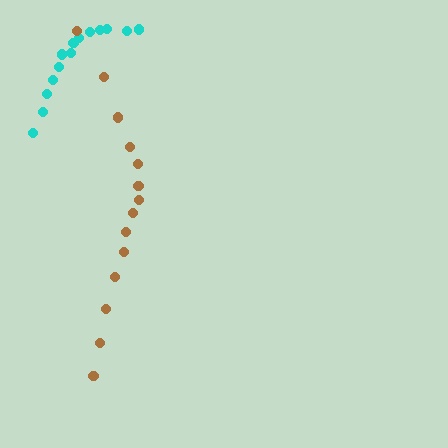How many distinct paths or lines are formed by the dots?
There are 2 distinct paths.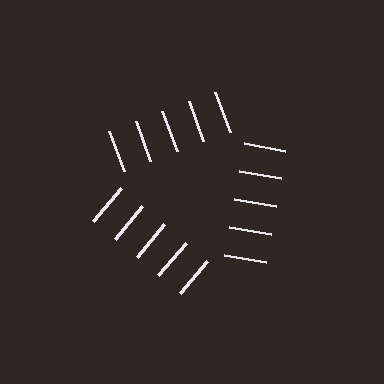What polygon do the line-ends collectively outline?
An illusory triangle — the line segments terminate on its edges but no continuous stroke is drawn.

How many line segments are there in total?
15 — 5 along each of the 3 edges.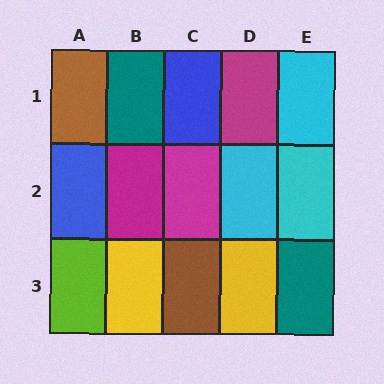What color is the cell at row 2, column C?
Magenta.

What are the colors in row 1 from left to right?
Brown, teal, blue, magenta, cyan.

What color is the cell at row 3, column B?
Yellow.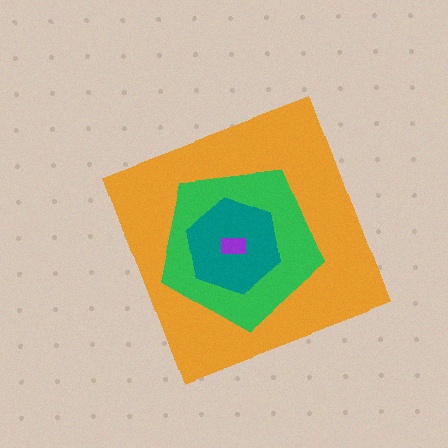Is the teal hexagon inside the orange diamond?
Yes.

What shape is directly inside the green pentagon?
The teal hexagon.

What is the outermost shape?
The orange diamond.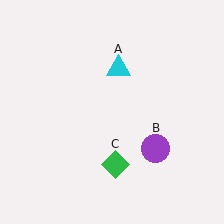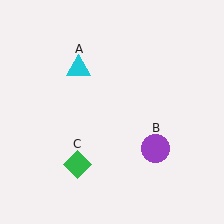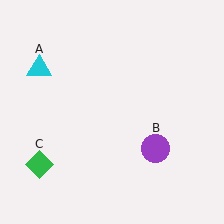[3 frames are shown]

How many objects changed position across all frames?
2 objects changed position: cyan triangle (object A), green diamond (object C).